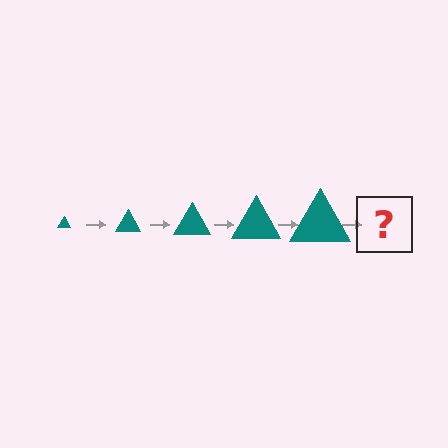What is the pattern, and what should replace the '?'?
The pattern is that the triangle gets progressively larger each step. The '?' should be a teal triangle, larger than the previous one.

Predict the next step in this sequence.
The next step is a teal triangle, larger than the previous one.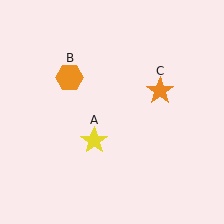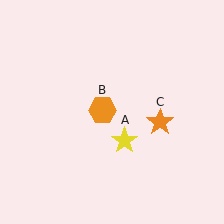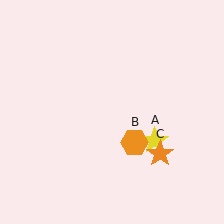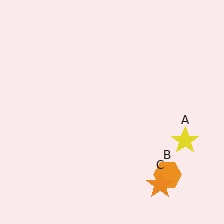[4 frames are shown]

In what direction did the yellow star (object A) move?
The yellow star (object A) moved right.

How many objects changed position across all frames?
3 objects changed position: yellow star (object A), orange hexagon (object B), orange star (object C).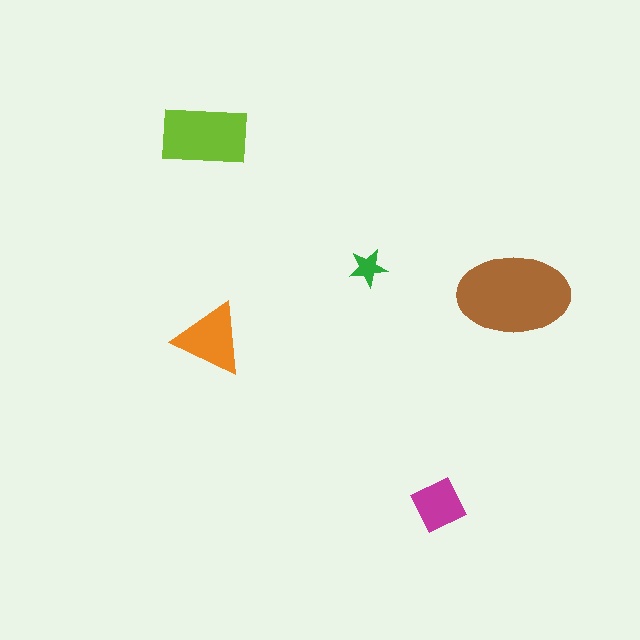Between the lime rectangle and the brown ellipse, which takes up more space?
The brown ellipse.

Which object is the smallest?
The green star.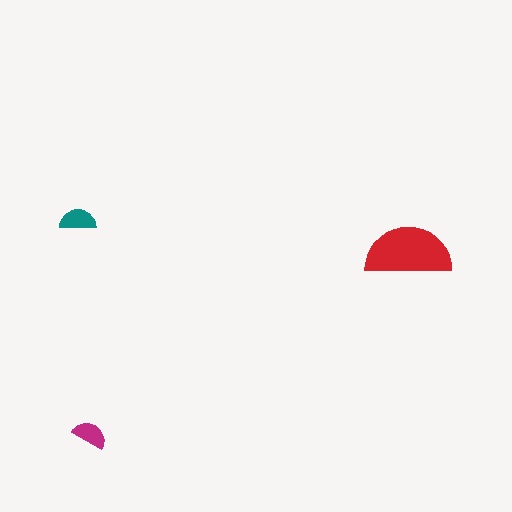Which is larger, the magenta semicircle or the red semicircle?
The red one.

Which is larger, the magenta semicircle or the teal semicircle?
The teal one.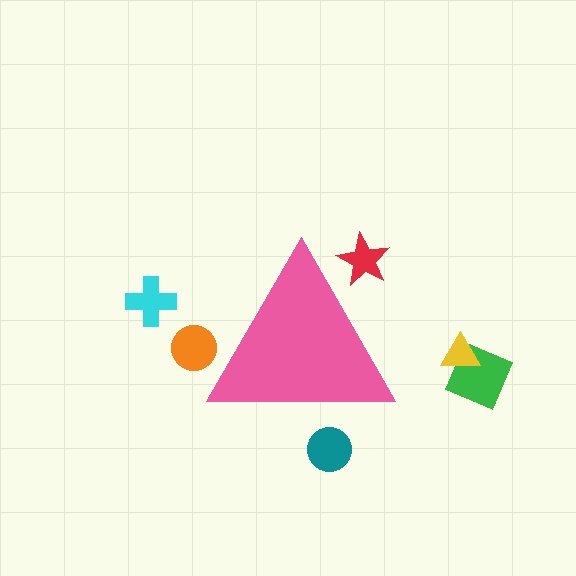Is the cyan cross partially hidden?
No, the cyan cross is fully visible.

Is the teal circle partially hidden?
Yes, the teal circle is partially hidden behind the pink triangle.